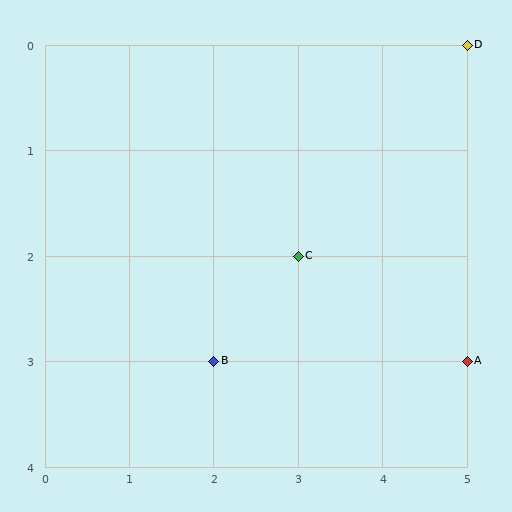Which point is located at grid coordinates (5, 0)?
Point D is at (5, 0).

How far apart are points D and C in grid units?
Points D and C are 2 columns and 2 rows apart (about 2.8 grid units diagonally).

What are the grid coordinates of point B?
Point B is at grid coordinates (2, 3).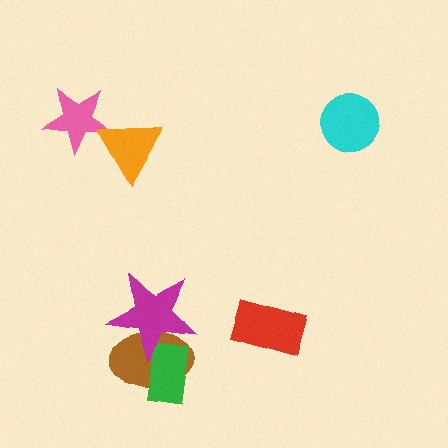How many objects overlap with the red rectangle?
0 objects overlap with the red rectangle.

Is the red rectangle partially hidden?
No, no other shape covers it.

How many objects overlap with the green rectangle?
2 objects overlap with the green rectangle.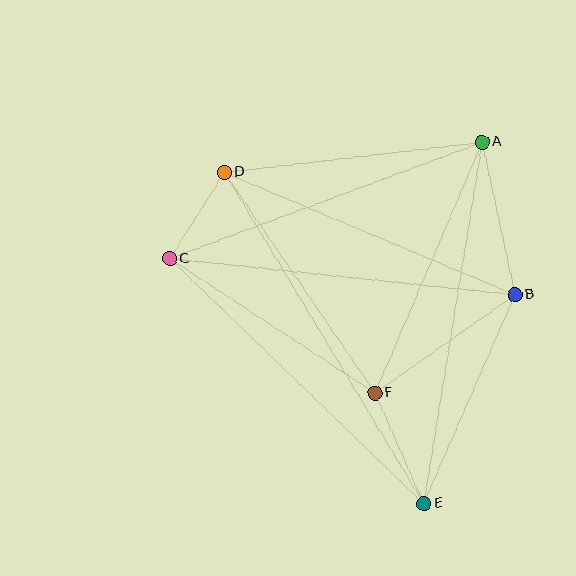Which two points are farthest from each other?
Points D and E are farthest from each other.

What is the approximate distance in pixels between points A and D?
The distance between A and D is approximately 259 pixels.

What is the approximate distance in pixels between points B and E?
The distance between B and E is approximately 228 pixels.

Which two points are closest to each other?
Points C and D are closest to each other.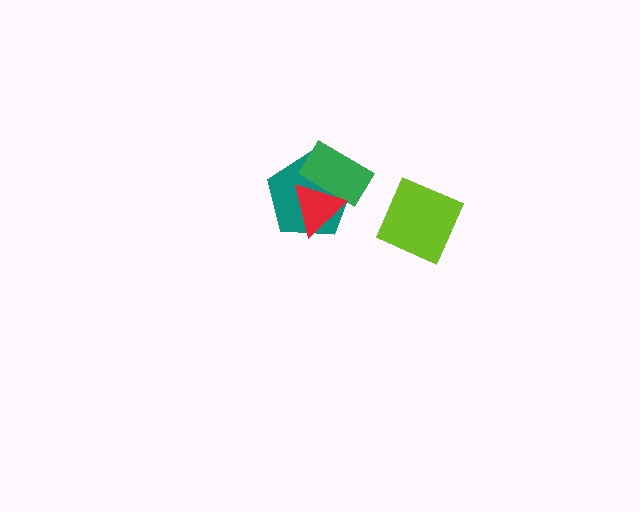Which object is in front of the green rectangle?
The red triangle is in front of the green rectangle.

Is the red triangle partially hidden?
No, no other shape covers it.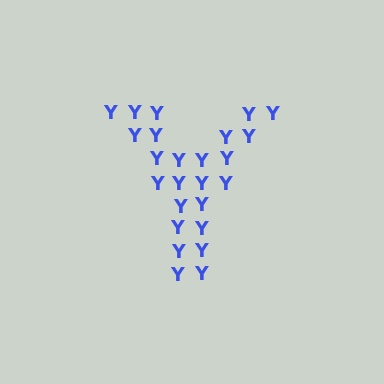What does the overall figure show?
The overall figure shows the letter Y.